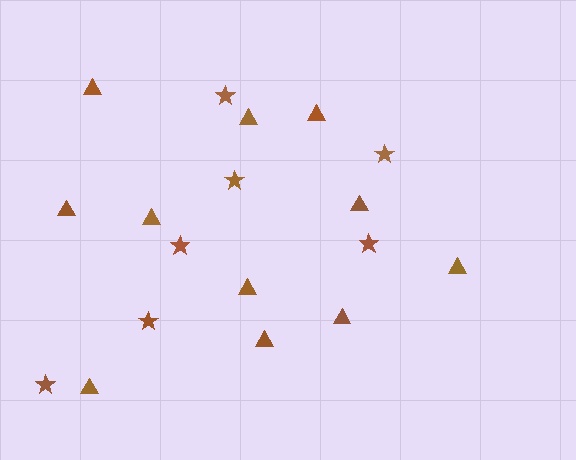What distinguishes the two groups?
There are 2 groups: one group of triangles (11) and one group of stars (7).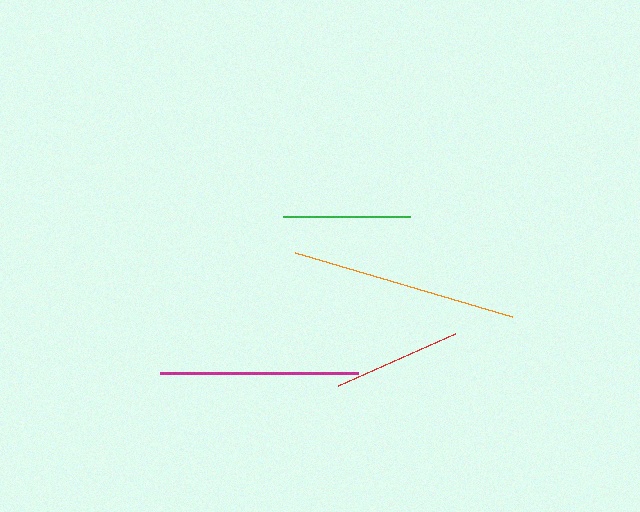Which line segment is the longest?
The orange line is the longest at approximately 226 pixels.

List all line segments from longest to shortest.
From longest to shortest: orange, magenta, red, green.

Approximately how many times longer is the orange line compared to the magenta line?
The orange line is approximately 1.1 times the length of the magenta line.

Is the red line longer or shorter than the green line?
The red line is longer than the green line.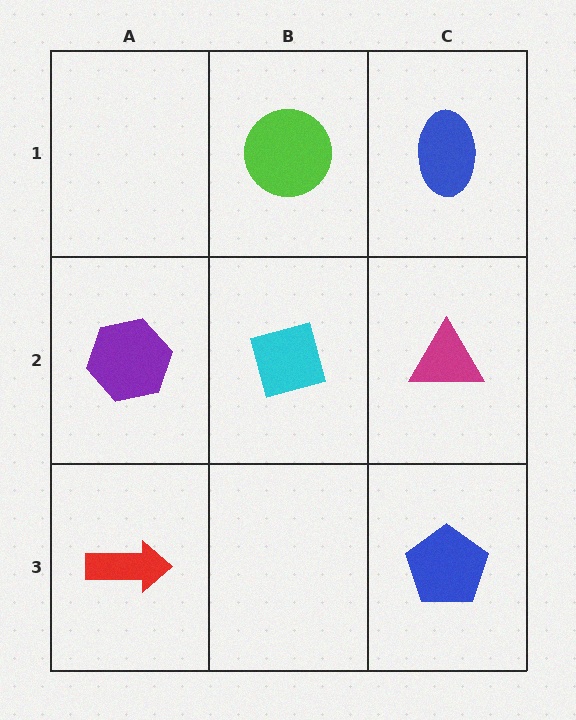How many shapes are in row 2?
3 shapes.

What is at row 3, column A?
A red arrow.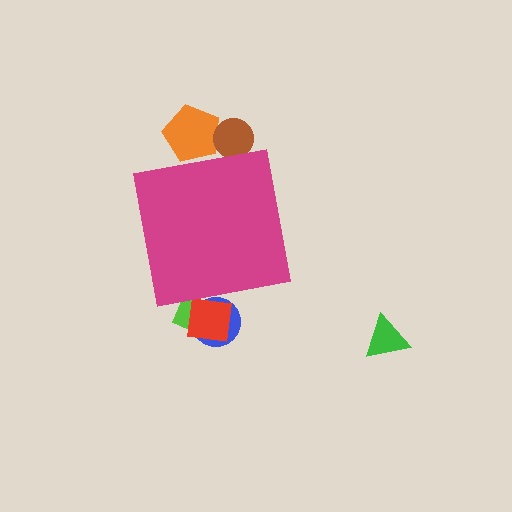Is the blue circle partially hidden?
Yes, the blue circle is partially hidden behind the magenta square.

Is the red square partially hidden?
Yes, the red square is partially hidden behind the magenta square.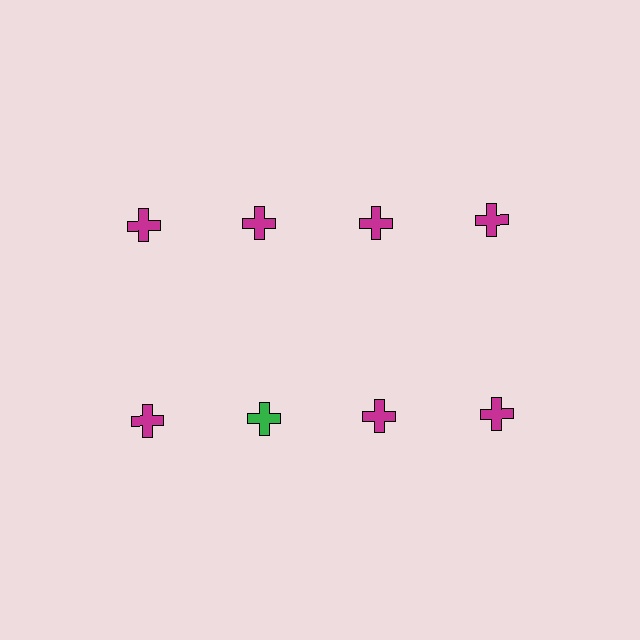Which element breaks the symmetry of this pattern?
The green cross in the second row, second from left column breaks the symmetry. All other shapes are magenta crosses.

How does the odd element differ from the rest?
It has a different color: green instead of magenta.